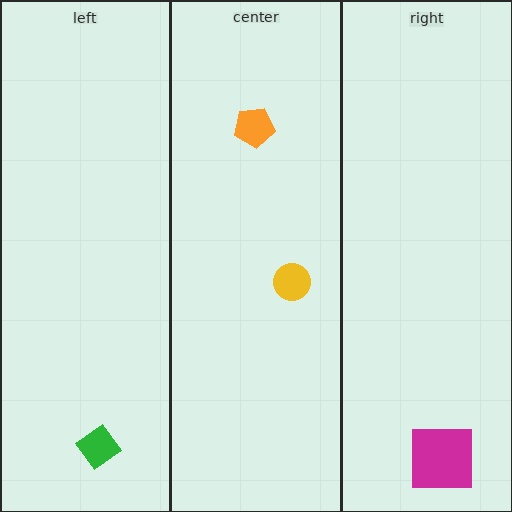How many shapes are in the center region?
2.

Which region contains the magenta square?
The right region.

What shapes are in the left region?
The green diamond.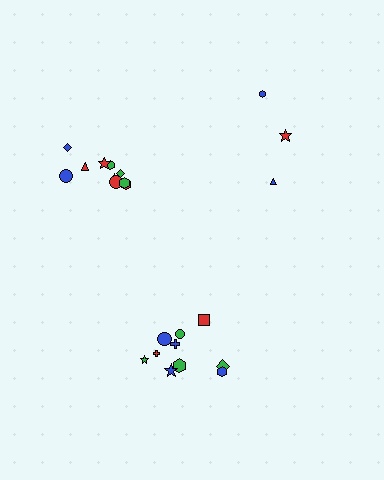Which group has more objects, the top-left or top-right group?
The top-left group.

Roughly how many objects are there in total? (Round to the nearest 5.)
Roughly 25 objects in total.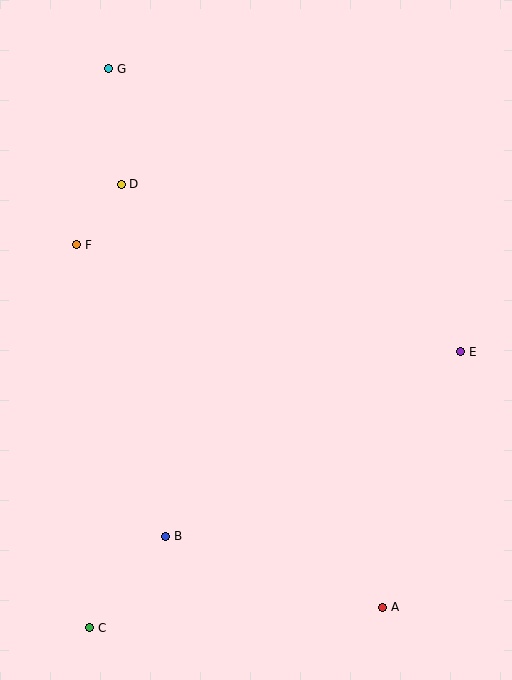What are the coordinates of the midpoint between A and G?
The midpoint between A and G is at (246, 338).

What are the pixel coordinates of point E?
Point E is at (461, 352).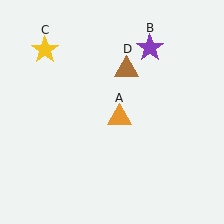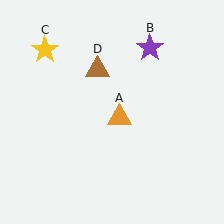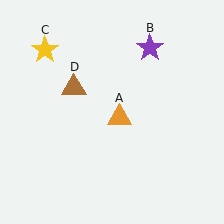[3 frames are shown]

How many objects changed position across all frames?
1 object changed position: brown triangle (object D).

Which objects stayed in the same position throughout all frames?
Orange triangle (object A) and purple star (object B) and yellow star (object C) remained stationary.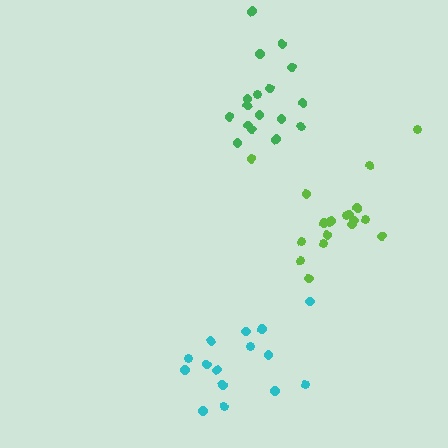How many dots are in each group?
Group 1: 15 dots, Group 2: 17 dots, Group 3: 19 dots (51 total).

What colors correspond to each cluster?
The clusters are colored: cyan, green, lime.